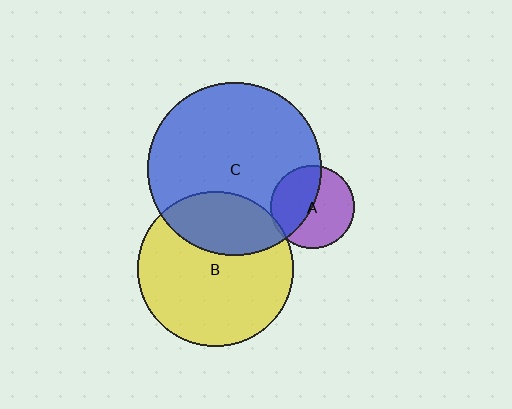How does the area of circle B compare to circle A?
Approximately 3.5 times.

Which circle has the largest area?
Circle C (blue).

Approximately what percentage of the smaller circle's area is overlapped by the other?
Approximately 45%.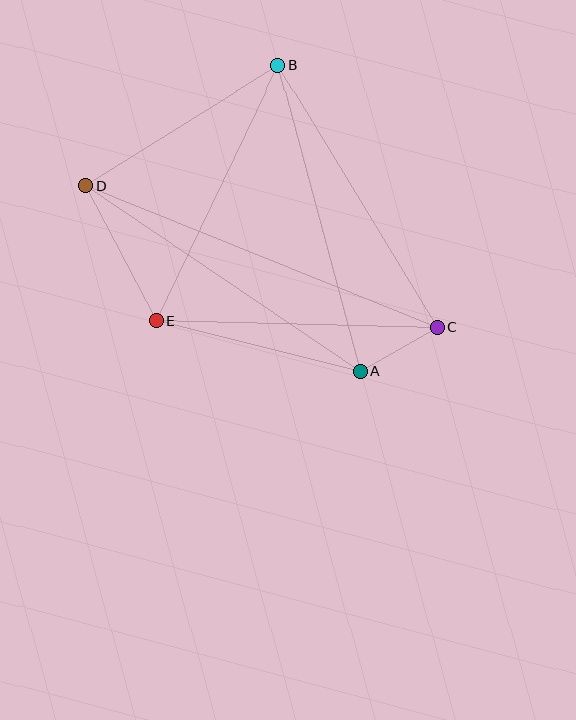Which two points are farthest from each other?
Points C and D are farthest from each other.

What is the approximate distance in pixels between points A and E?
The distance between A and E is approximately 210 pixels.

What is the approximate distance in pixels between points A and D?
The distance between A and D is approximately 331 pixels.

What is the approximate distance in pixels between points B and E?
The distance between B and E is approximately 283 pixels.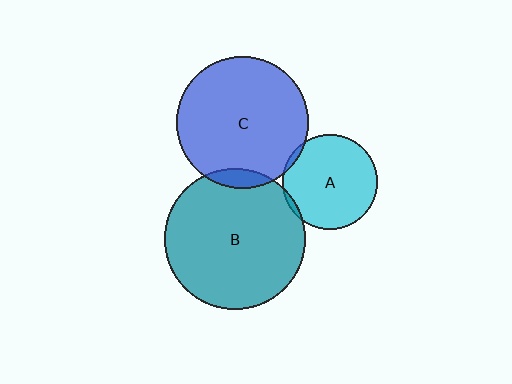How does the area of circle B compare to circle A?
Approximately 2.2 times.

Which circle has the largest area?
Circle B (teal).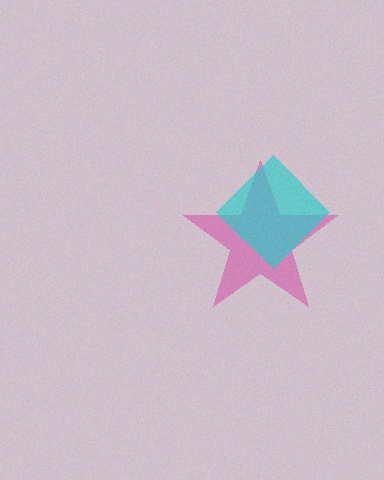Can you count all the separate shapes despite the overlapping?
Yes, there are 2 separate shapes.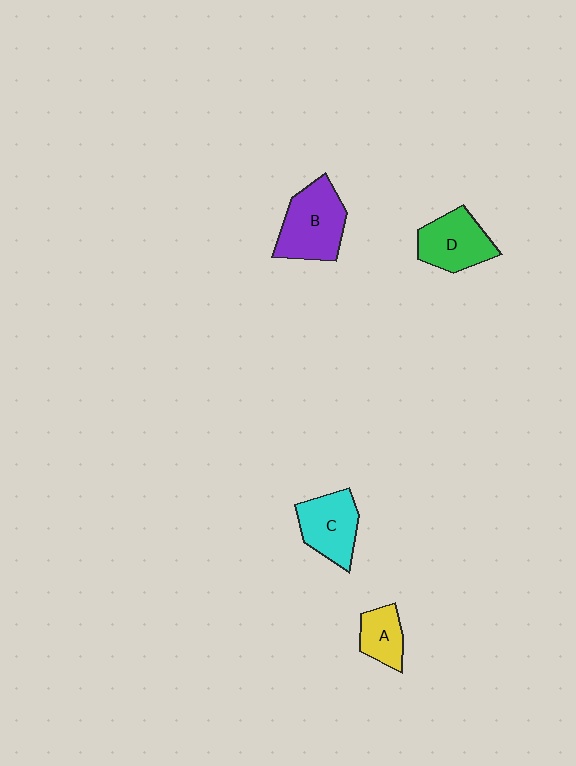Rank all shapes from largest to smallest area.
From largest to smallest: B (purple), D (green), C (cyan), A (yellow).